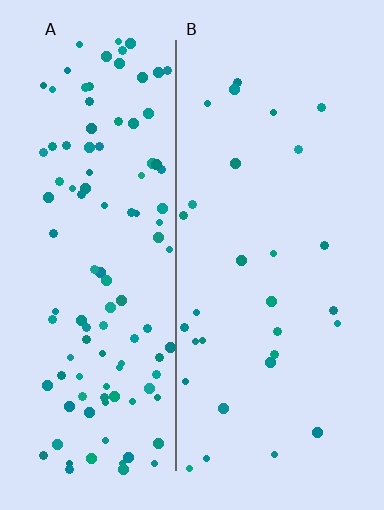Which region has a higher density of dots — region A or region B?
A (the left).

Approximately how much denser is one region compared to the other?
Approximately 3.9× — region A over region B.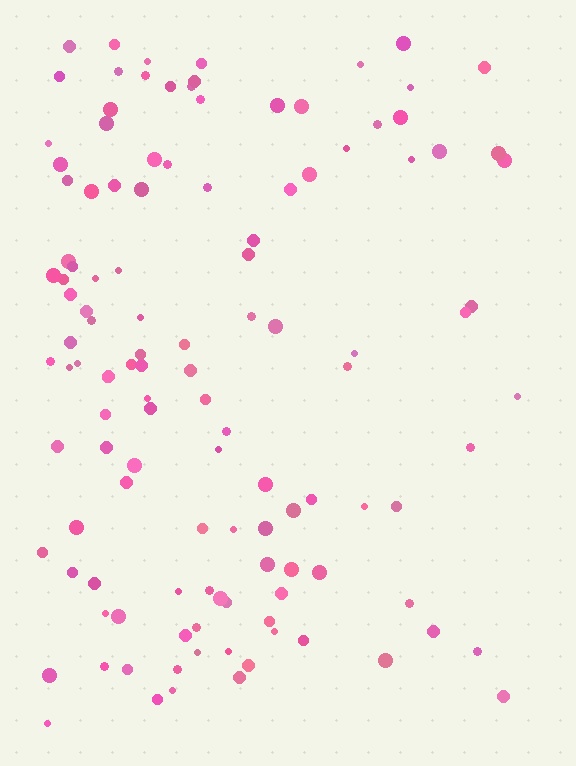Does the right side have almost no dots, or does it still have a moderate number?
Still a moderate number, just noticeably fewer than the left.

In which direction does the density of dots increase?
From right to left, with the left side densest.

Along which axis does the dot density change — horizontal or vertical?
Horizontal.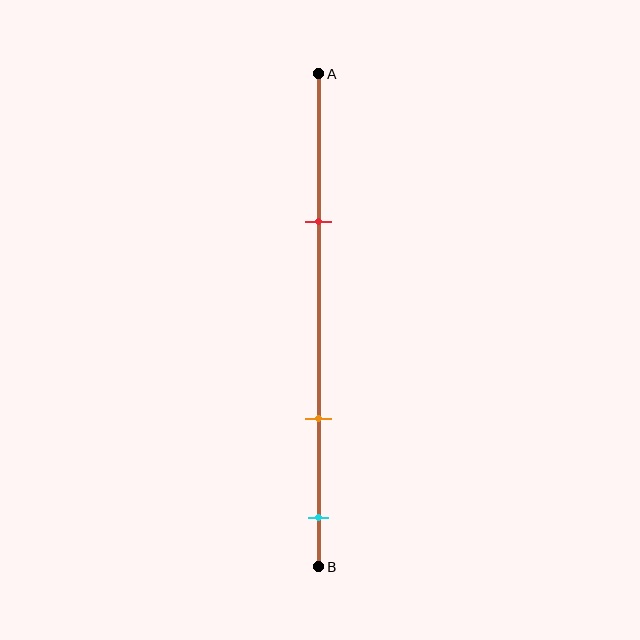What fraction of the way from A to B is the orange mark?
The orange mark is approximately 70% (0.7) of the way from A to B.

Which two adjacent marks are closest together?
The orange and cyan marks are the closest adjacent pair.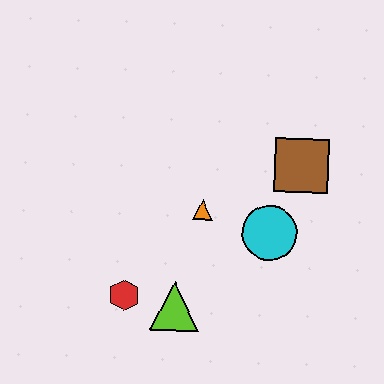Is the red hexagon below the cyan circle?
Yes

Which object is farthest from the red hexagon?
The brown square is farthest from the red hexagon.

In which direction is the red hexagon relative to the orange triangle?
The red hexagon is below the orange triangle.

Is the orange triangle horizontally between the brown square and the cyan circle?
No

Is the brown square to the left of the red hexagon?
No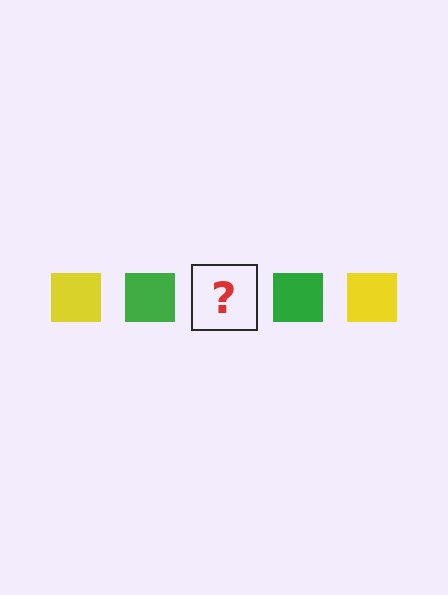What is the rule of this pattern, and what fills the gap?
The rule is that the pattern cycles through yellow, green squares. The gap should be filled with a yellow square.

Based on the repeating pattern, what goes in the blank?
The blank should be a yellow square.